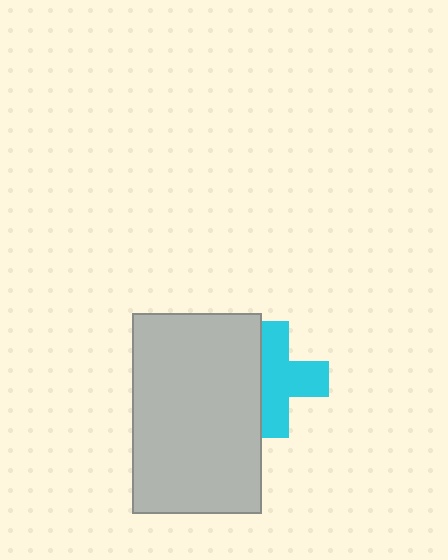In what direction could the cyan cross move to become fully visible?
The cyan cross could move right. That would shift it out from behind the light gray rectangle entirely.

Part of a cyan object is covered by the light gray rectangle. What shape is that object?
It is a cross.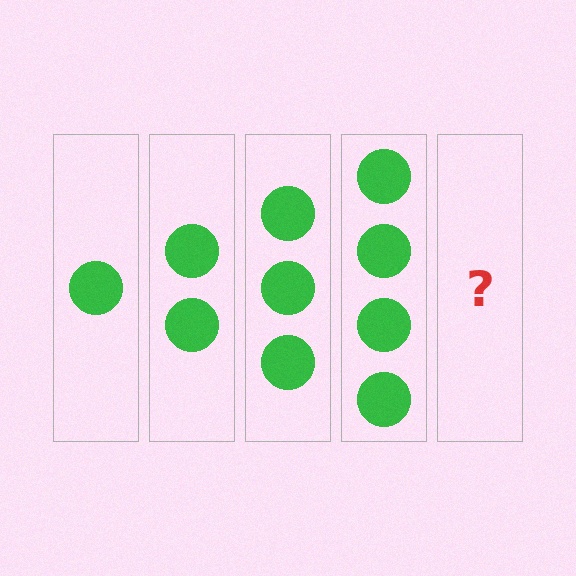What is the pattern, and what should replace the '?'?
The pattern is that each step adds one more circle. The '?' should be 5 circles.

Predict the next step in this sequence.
The next step is 5 circles.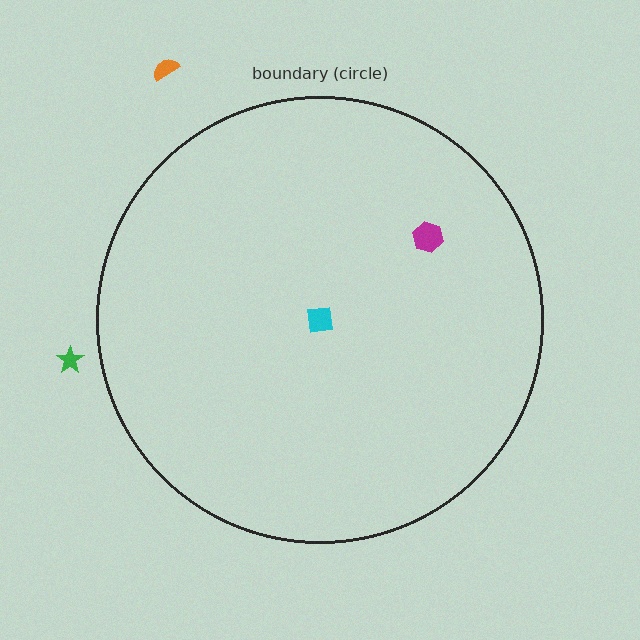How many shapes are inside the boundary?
2 inside, 2 outside.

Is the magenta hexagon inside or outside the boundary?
Inside.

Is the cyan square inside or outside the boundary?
Inside.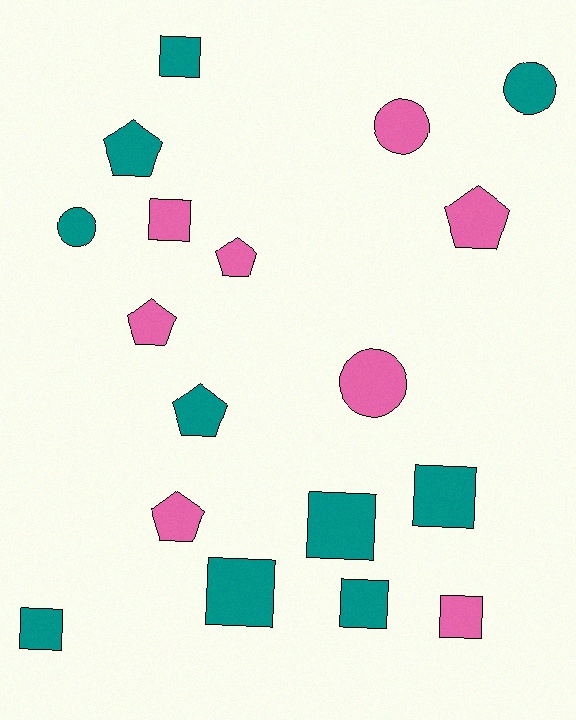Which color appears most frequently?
Teal, with 10 objects.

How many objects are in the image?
There are 18 objects.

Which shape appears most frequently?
Square, with 8 objects.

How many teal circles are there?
There are 2 teal circles.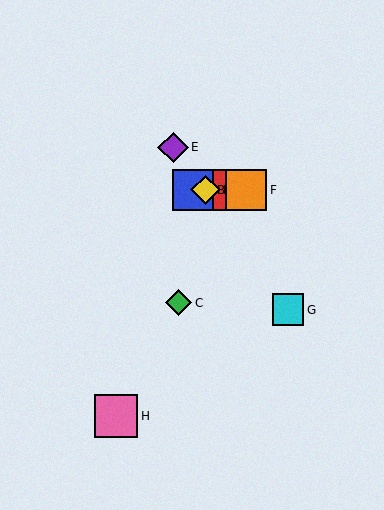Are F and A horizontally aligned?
Yes, both are at y≈190.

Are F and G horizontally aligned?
No, F is at y≈190 and G is at y≈310.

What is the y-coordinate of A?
Object A is at y≈190.